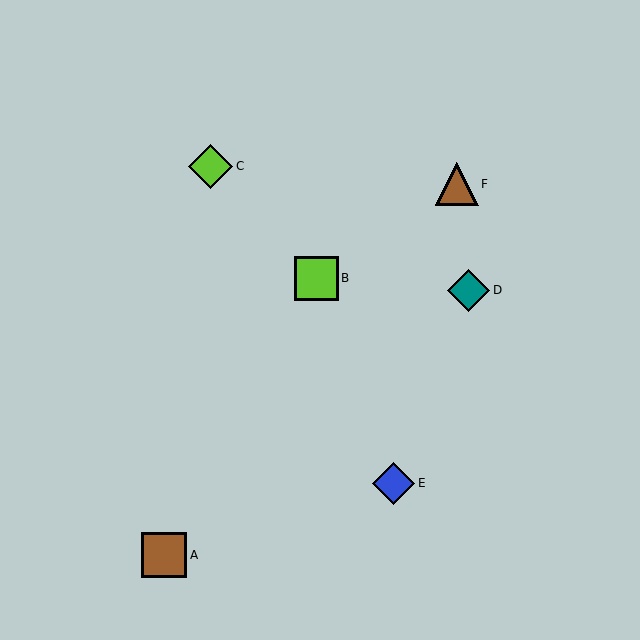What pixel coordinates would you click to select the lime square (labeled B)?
Click at (317, 278) to select the lime square B.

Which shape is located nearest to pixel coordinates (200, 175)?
The lime diamond (labeled C) at (211, 166) is nearest to that location.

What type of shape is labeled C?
Shape C is a lime diamond.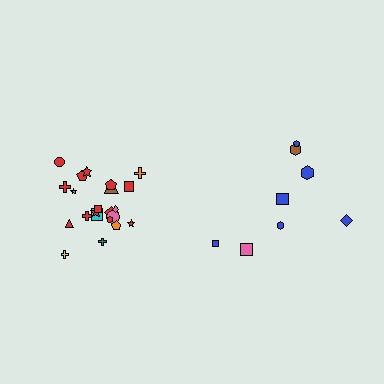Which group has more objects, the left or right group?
The left group.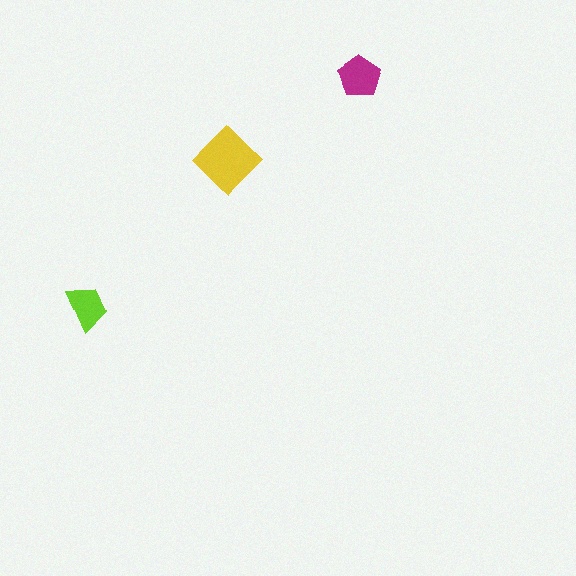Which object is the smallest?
The lime trapezoid.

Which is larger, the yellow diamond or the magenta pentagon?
The yellow diamond.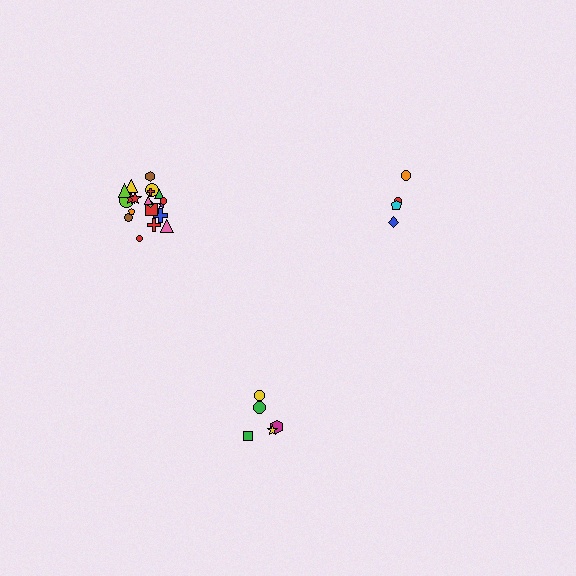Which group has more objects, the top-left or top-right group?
The top-left group.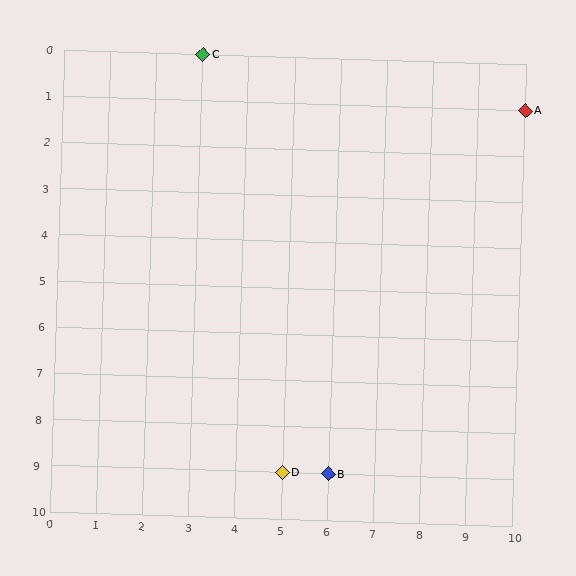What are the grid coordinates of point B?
Point B is at grid coordinates (6, 9).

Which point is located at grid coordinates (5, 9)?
Point D is at (5, 9).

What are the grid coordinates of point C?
Point C is at grid coordinates (3, 0).